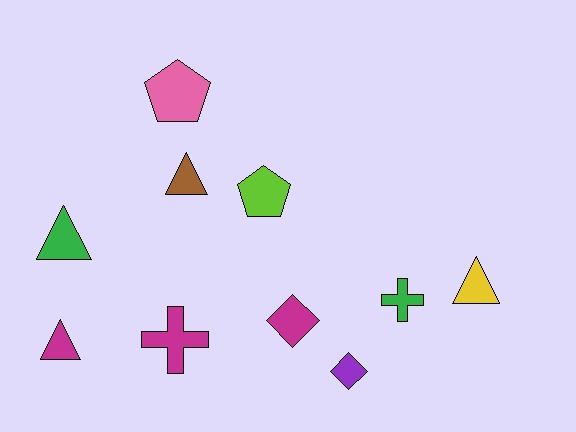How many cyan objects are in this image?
There are no cyan objects.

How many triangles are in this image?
There are 4 triangles.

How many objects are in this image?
There are 10 objects.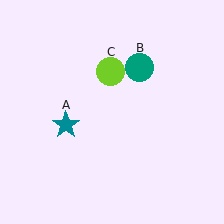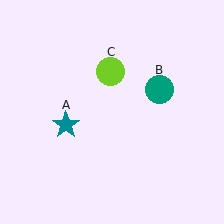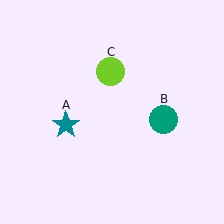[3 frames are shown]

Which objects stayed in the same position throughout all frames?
Teal star (object A) and lime circle (object C) remained stationary.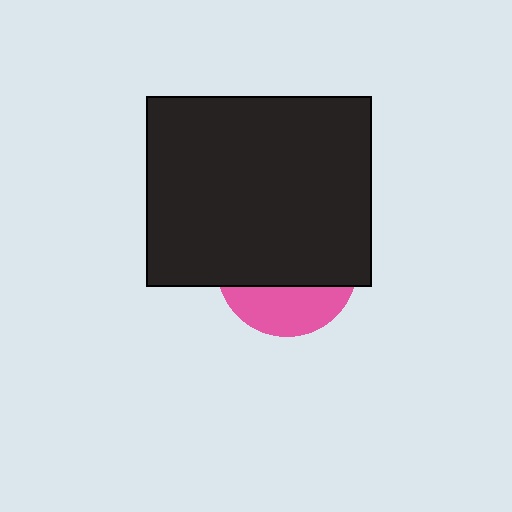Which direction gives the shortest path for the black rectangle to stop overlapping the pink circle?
Moving up gives the shortest separation.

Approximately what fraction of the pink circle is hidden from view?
Roughly 68% of the pink circle is hidden behind the black rectangle.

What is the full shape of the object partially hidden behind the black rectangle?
The partially hidden object is a pink circle.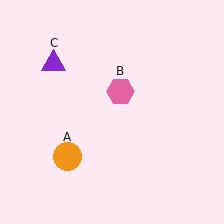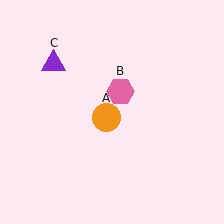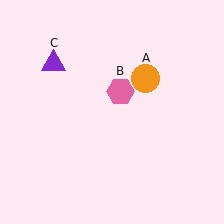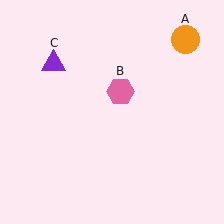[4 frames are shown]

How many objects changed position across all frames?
1 object changed position: orange circle (object A).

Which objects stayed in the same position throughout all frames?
Pink hexagon (object B) and purple triangle (object C) remained stationary.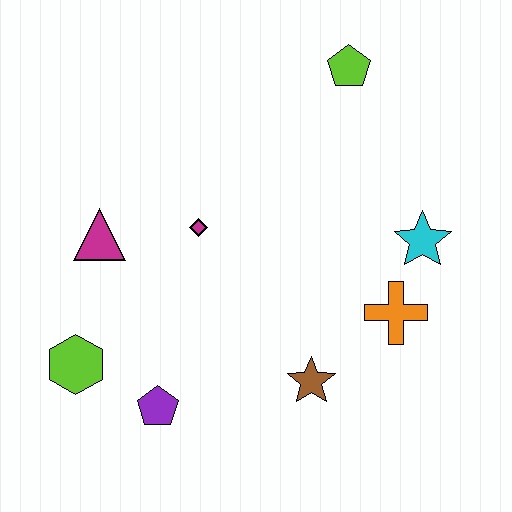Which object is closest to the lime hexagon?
The purple pentagon is closest to the lime hexagon.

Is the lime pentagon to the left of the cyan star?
Yes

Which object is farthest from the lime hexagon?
The lime pentagon is farthest from the lime hexagon.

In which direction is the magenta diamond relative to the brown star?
The magenta diamond is above the brown star.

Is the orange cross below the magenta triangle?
Yes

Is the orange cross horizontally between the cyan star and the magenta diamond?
Yes